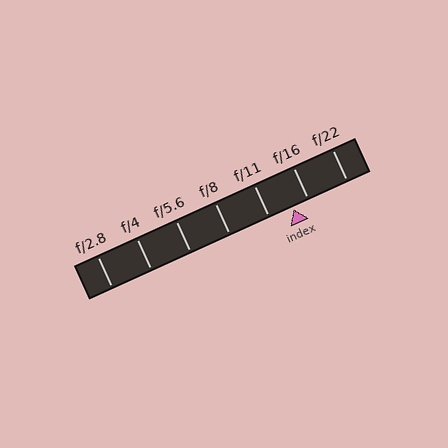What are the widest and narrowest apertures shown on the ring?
The widest aperture shown is f/2.8 and the narrowest is f/22.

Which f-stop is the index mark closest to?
The index mark is closest to f/16.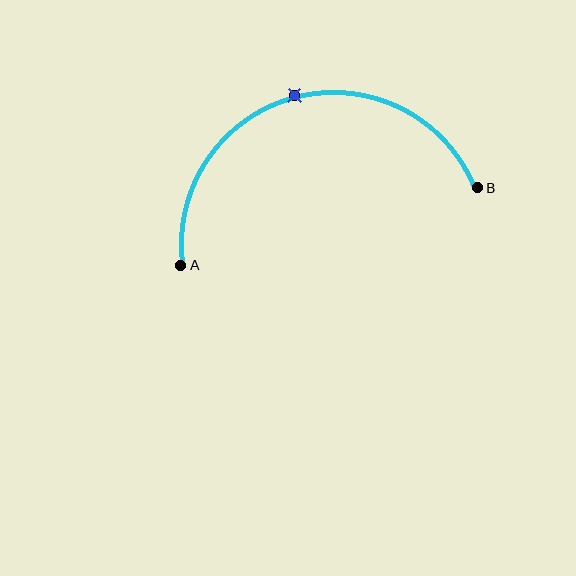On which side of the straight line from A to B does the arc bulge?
The arc bulges above the straight line connecting A and B.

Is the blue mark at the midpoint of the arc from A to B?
Yes. The blue mark lies on the arc at equal arc-length from both A and B — it is the arc midpoint.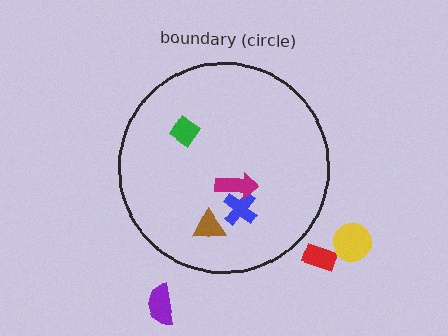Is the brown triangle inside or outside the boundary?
Inside.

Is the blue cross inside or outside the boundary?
Inside.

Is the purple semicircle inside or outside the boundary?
Outside.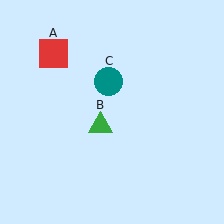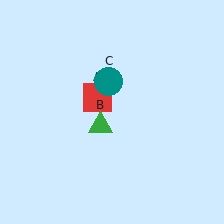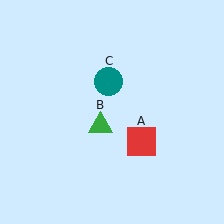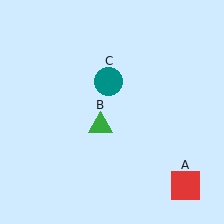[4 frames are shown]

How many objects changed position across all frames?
1 object changed position: red square (object A).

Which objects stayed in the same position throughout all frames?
Green triangle (object B) and teal circle (object C) remained stationary.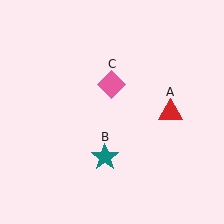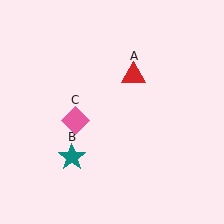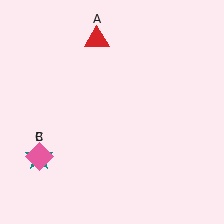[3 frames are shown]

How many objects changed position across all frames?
3 objects changed position: red triangle (object A), teal star (object B), pink diamond (object C).